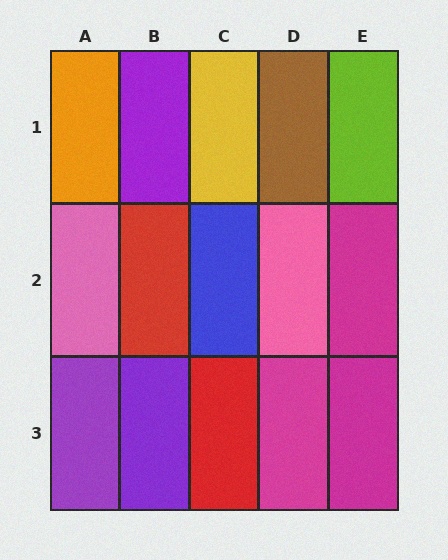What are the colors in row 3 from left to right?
Purple, purple, red, magenta, magenta.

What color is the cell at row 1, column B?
Purple.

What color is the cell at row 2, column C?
Blue.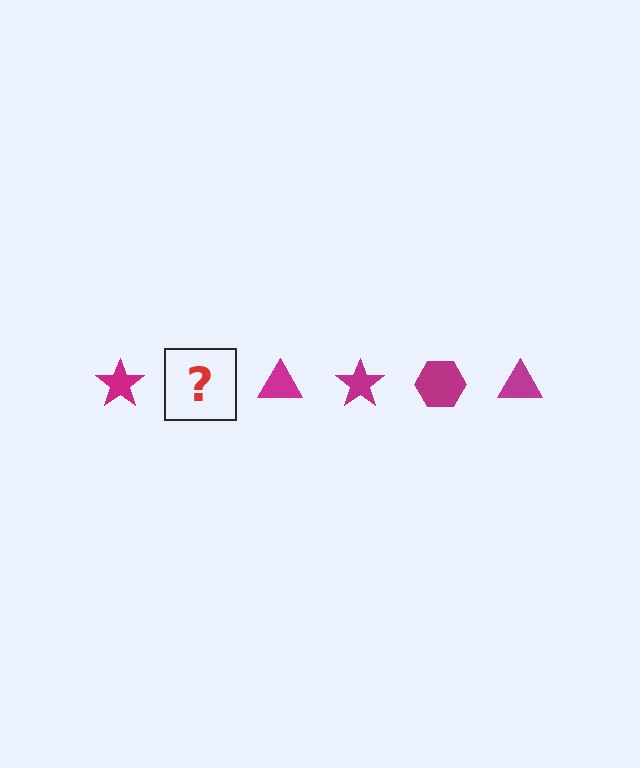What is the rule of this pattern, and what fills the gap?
The rule is that the pattern cycles through star, hexagon, triangle shapes in magenta. The gap should be filled with a magenta hexagon.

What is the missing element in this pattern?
The missing element is a magenta hexagon.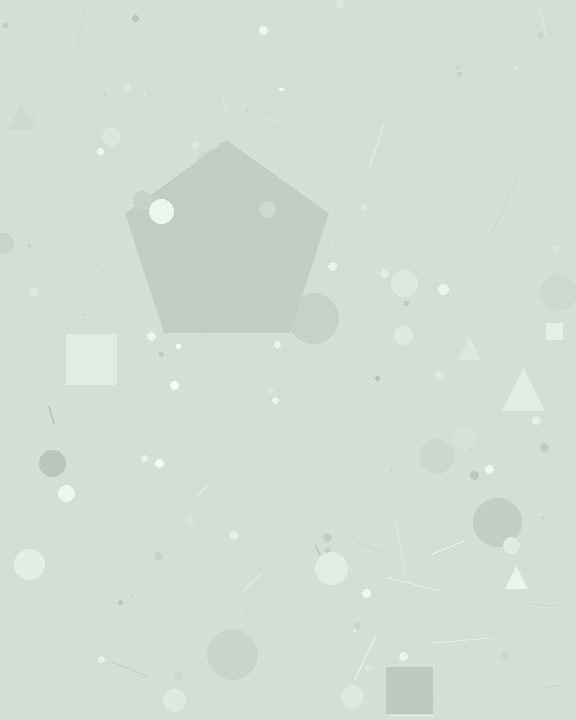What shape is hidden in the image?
A pentagon is hidden in the image.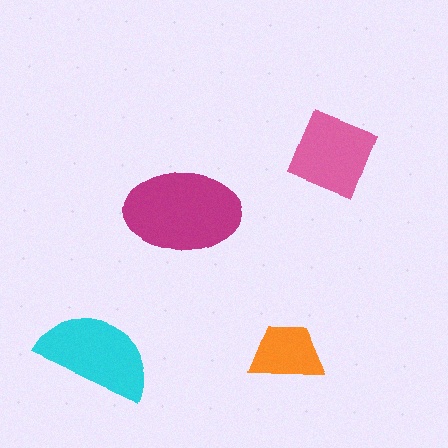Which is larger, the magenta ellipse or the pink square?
The magenta ellipse.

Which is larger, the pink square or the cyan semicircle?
The cyan semicircle.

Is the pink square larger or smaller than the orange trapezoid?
Larger.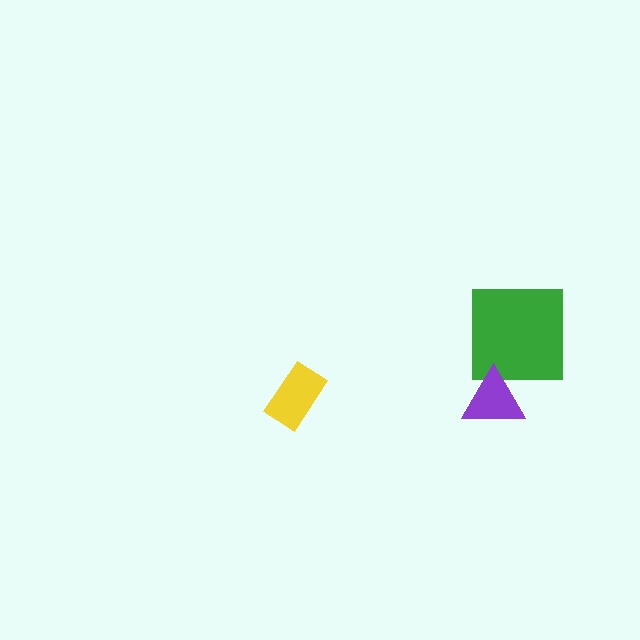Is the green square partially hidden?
Yes, it is partially covered by another shape.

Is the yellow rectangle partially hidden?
No, no other shape covers it.